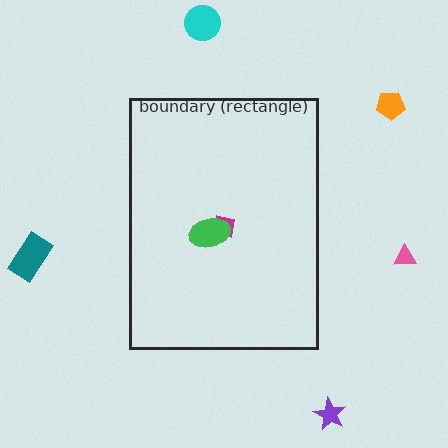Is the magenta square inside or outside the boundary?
Inside.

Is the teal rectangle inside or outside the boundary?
Outside.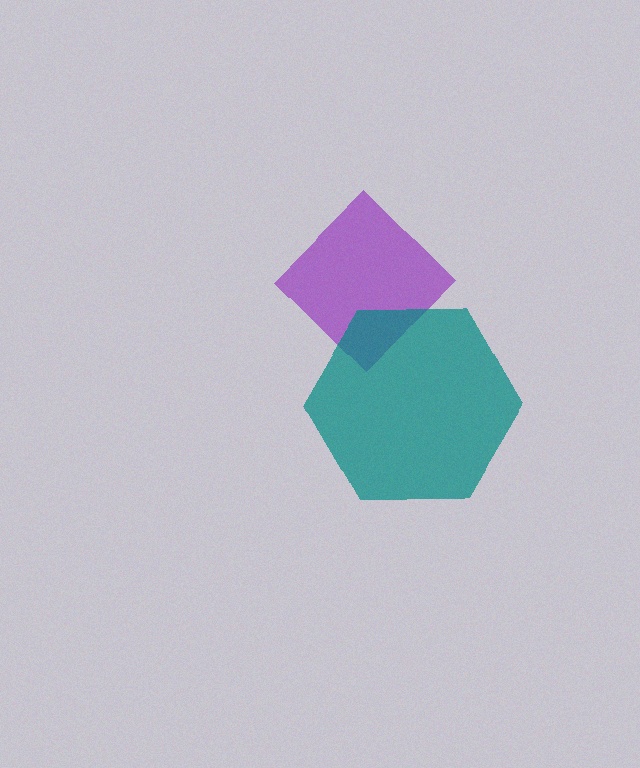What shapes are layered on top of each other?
The layered shapes are: a purple diamond, a teal hexagon.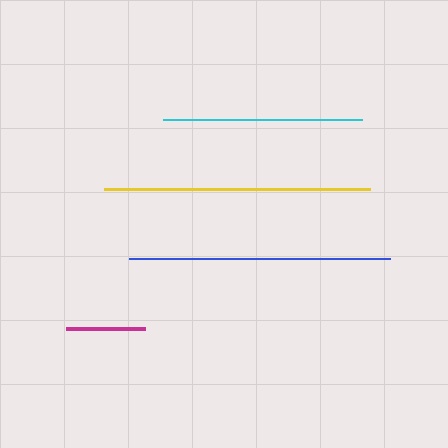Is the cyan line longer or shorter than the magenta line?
The cyan line is longer than the magenta line.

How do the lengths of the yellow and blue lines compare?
The yellow and blue lines are approximately the same length.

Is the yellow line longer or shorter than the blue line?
The yellow line is longer than the blue line.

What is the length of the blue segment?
The blue segment is approximately 261 pixels long.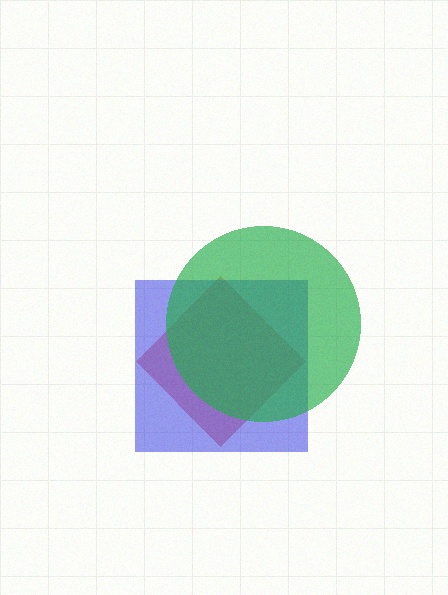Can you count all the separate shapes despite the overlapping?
Yes, there are 3 separate shapes.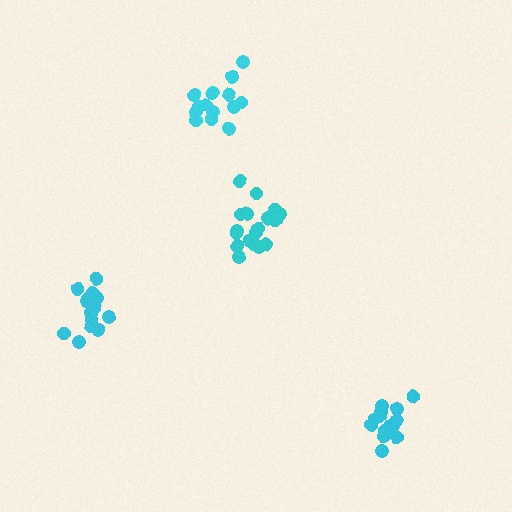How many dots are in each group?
Group 1: 14 dots, Group 2: 18 dots, Group 3: 14 dots, Group 4: 15 dots (61 total).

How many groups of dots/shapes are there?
There are 4 groups.